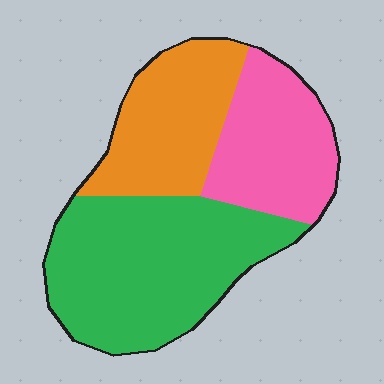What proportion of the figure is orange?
Orange takes up about one quarter (1/4) of the figure.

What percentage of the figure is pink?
Pink takes up about one quarter (1/4) of the figure.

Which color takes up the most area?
Green, at roughly 45%.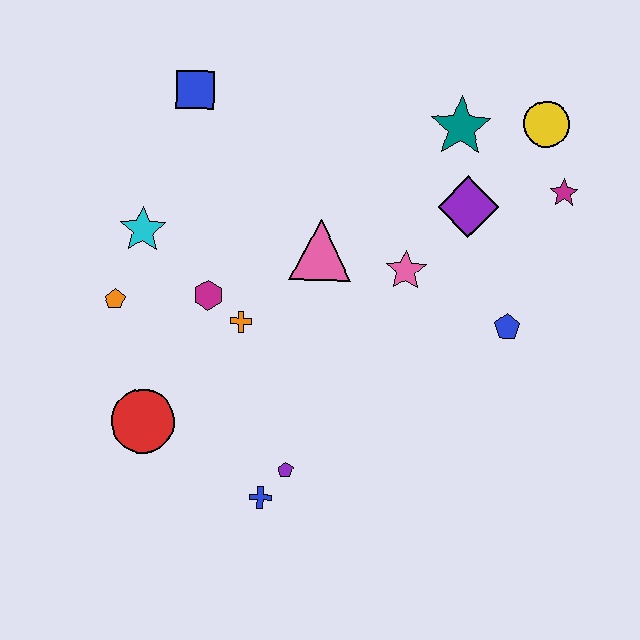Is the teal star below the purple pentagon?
No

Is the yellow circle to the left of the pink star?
No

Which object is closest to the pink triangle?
The pink star is closest to the pink triangle.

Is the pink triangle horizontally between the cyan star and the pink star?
Yes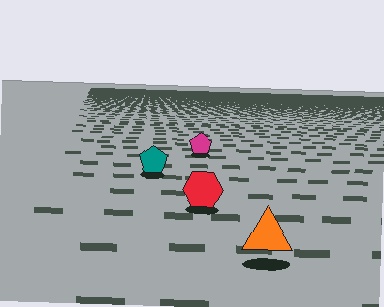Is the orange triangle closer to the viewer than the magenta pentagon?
Yes. The orange triangle is closer — you can tell from the texture gradient: the ground texture is coarser near it.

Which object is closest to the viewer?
The orange triangle is closest. The texture marks near it are larger and more spread out.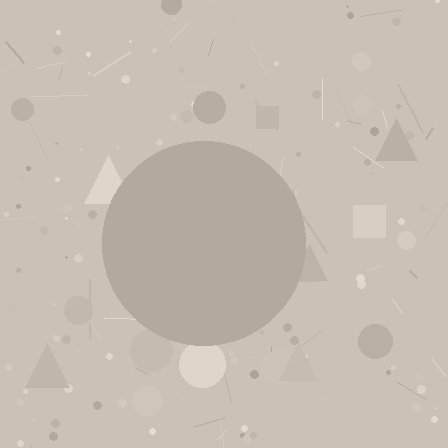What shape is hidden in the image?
A circle is hidden in the image.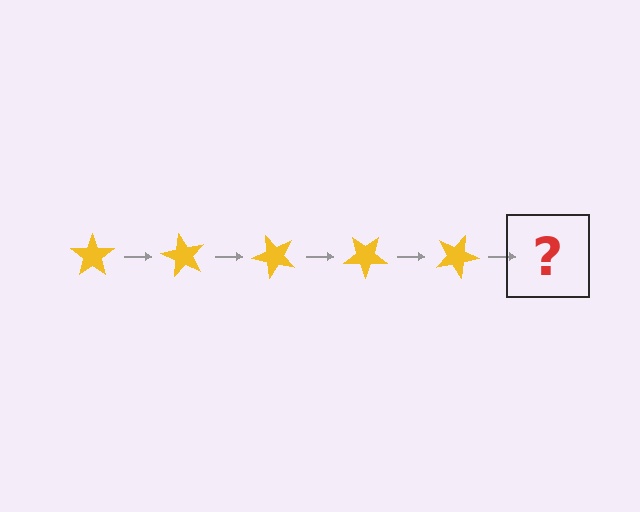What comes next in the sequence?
The next element should be a yellow star rotated 300 degrees.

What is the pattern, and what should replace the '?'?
The pattern is that the star rotates 60 degrees each step. The '?' should be a yellow star rotated 300 degrees.